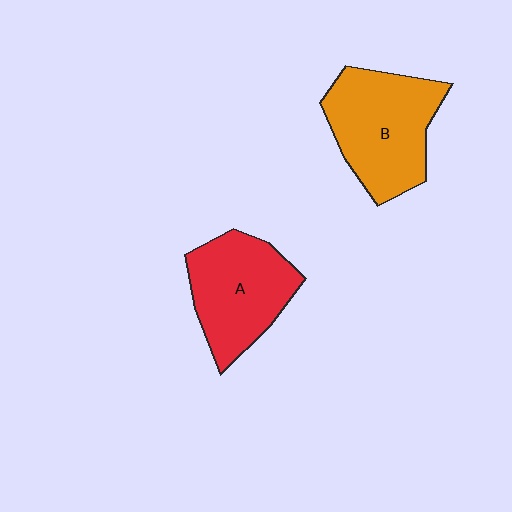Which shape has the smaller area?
Shape A (red).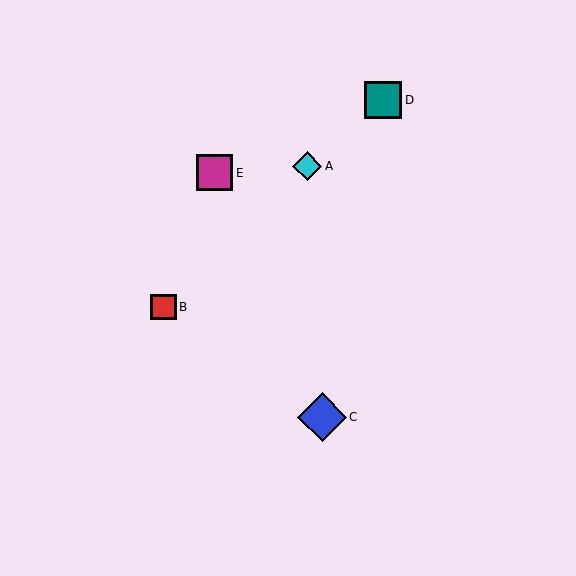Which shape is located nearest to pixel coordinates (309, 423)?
The blue diamond (labeled C) at (322, 417) is nearest to that location.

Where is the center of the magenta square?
The center of the magenta square is at (215, 173).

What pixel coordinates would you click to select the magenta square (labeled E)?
Click at (215, 173) to select the magenta square E.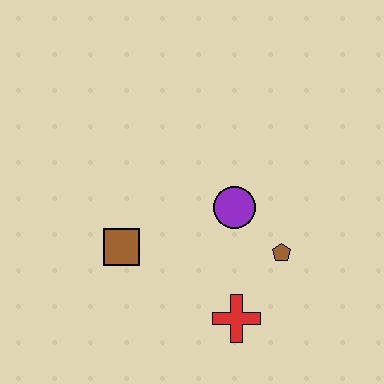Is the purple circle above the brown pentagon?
Yes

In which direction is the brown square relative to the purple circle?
The brown square is to the left of the purple circle.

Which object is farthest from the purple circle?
The brown square is farthest from the purple circle.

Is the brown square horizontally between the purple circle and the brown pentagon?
No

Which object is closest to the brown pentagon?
The purple circle is closest to the brown pentagon.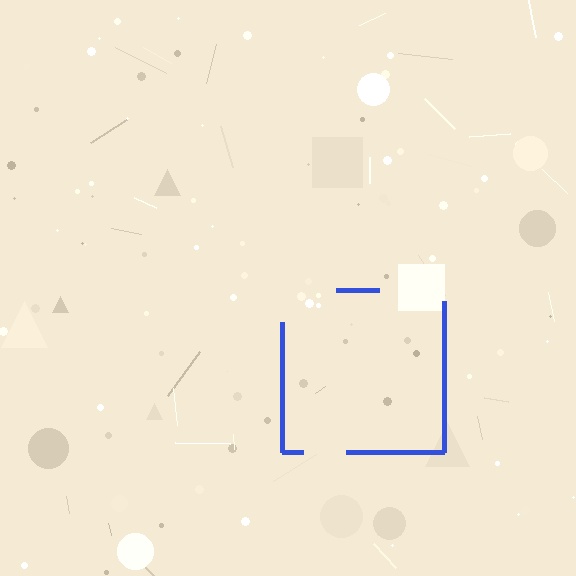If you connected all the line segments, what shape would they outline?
They would outline a square.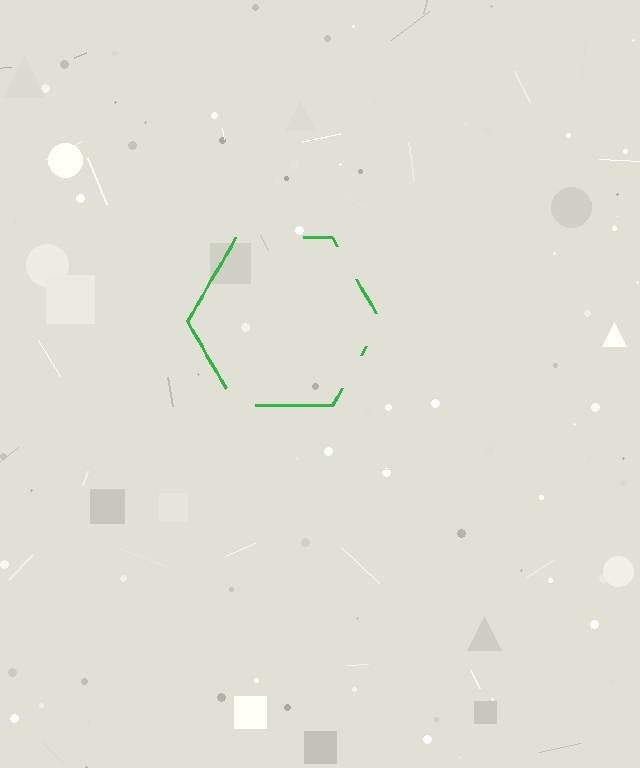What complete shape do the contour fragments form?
The contour fragments form a hexagon.